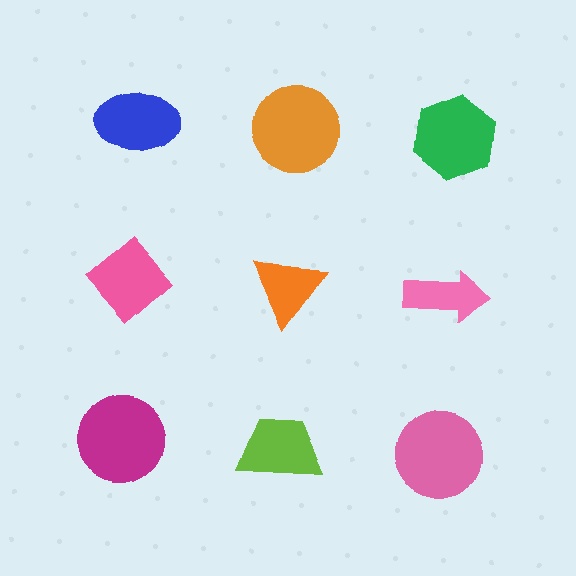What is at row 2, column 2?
An orange triangle.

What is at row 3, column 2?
A lime trapezoid.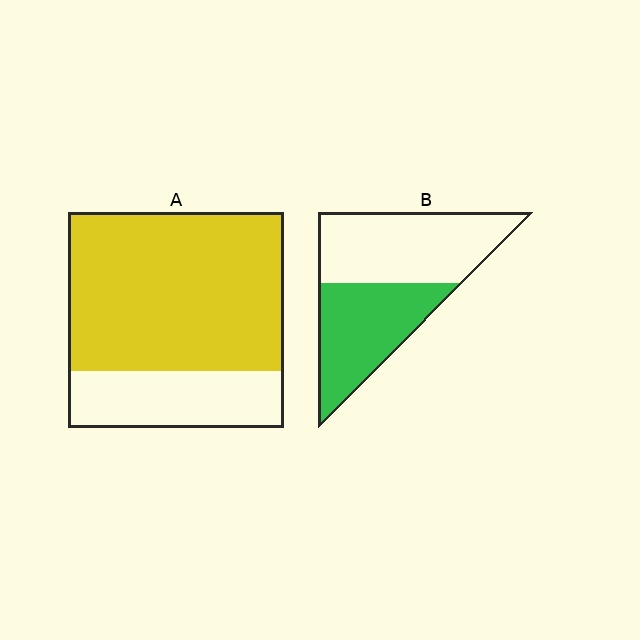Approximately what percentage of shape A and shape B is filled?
A is approximately 75% and B is approximately 45%.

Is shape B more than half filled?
No.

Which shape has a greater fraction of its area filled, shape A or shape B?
Shape A.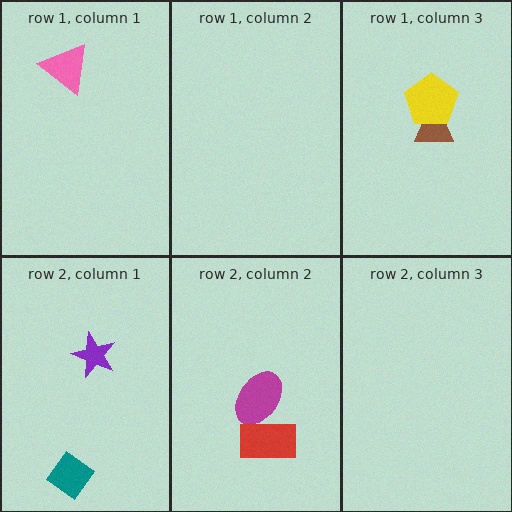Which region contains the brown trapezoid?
The row 1, column 3 region.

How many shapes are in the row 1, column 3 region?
2.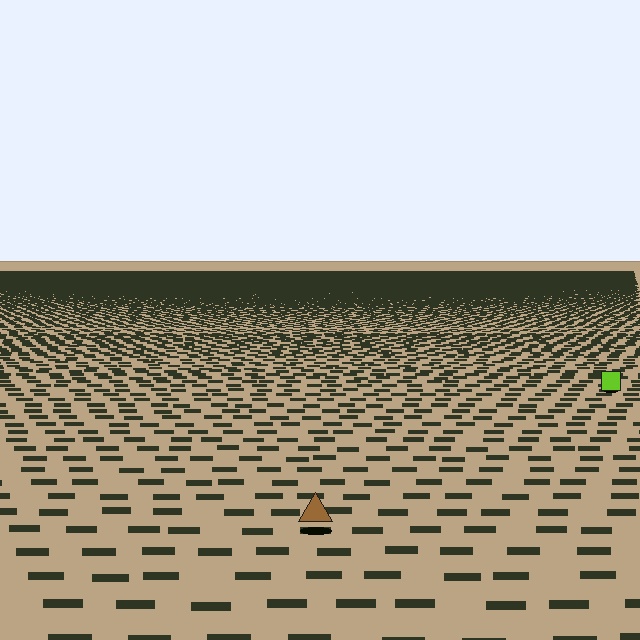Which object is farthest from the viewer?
The lime square is farthest from the viewer. It appears smaller and the ground texture around it is denser.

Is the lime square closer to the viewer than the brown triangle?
No. The brown triangle is closer — you can tell from the texture gradient: the ground texture is coarser near it.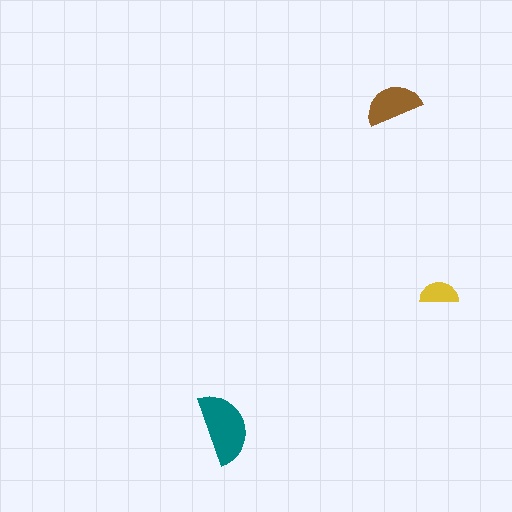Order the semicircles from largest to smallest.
the teal one, the brown one, the yellow one.